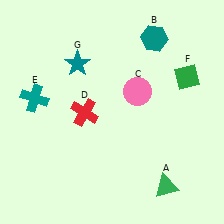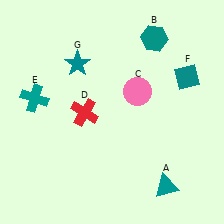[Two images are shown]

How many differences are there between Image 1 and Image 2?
There are 2 differences between the two images.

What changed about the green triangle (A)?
In Image 1, A is green. In Image 2, it changed to teal.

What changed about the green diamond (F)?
In Image 1, F is green. In Image 2, it changed to teal.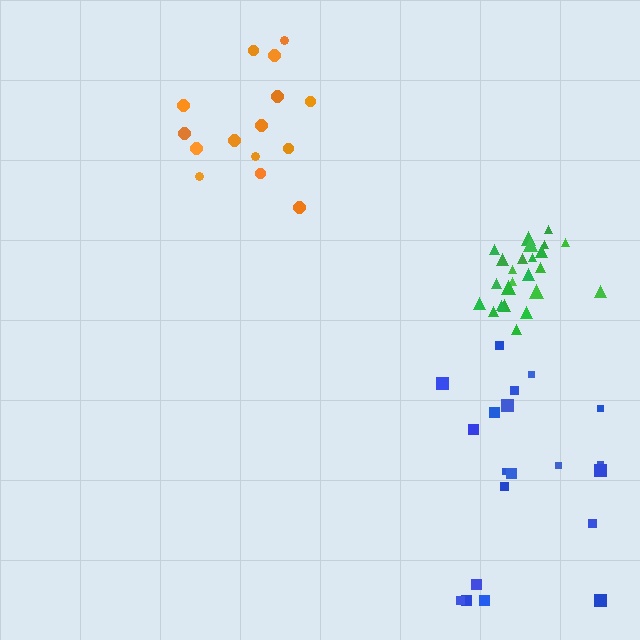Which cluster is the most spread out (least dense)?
Blue.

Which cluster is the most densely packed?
Green.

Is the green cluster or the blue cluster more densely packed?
Green.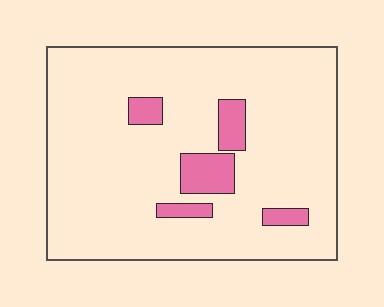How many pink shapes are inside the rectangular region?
5.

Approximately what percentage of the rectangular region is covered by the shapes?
Approximately 10%.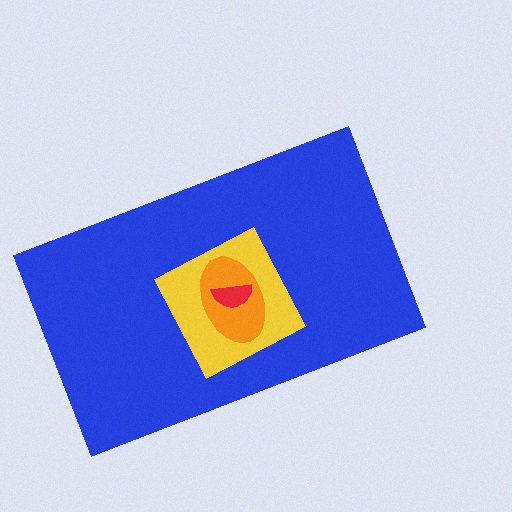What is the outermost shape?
The blue rectangle.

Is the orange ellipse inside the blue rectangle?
Yes.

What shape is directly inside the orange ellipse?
The red semicircle.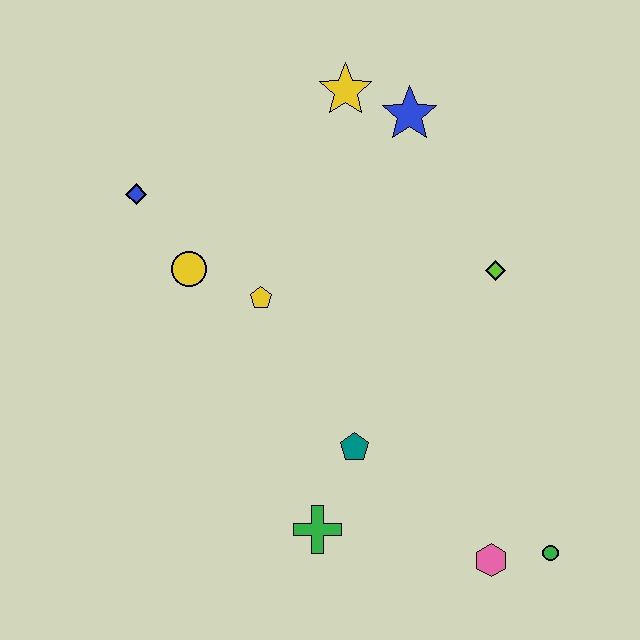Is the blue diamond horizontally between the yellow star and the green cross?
No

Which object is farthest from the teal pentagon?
The yellow star is farthest from the teal pentagon.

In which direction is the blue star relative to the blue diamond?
The blue star is to the right of the blue diamond.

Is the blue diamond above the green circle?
Yes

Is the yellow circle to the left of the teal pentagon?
Yes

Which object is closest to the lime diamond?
The blue star is closest to the lime diamond.